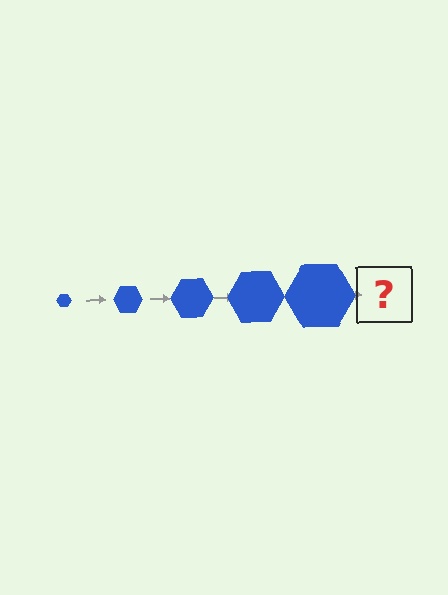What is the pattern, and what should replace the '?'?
The pattern is that the hexagon gets progressively larger each step. The '?' should be a blue hexagon, larger than the previous one.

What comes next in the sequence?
The next element should be a blue hexagon, larger than the previous one.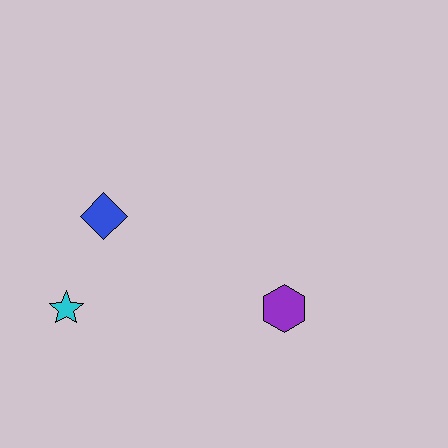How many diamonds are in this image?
There is 1 diamond.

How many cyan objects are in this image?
There is 1 cyan object.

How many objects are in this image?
There are 3 objects.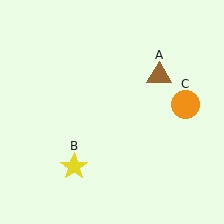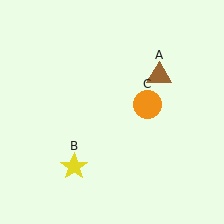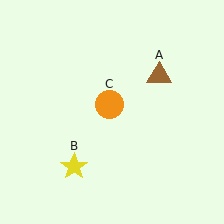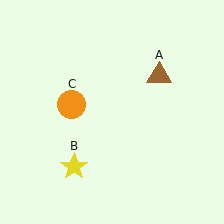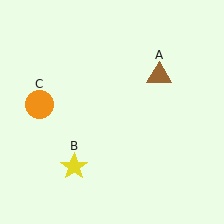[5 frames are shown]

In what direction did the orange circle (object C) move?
The orange circle (object C) moved left.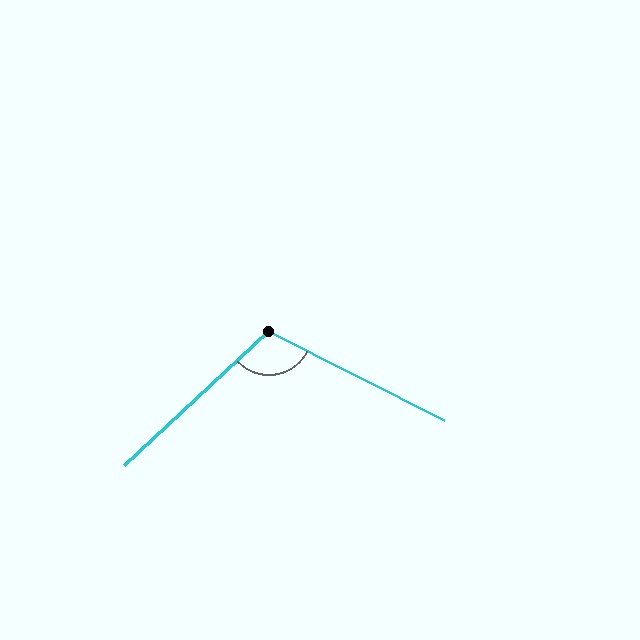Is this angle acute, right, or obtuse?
It is obtuse.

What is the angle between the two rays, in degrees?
Approximately 110 degrees.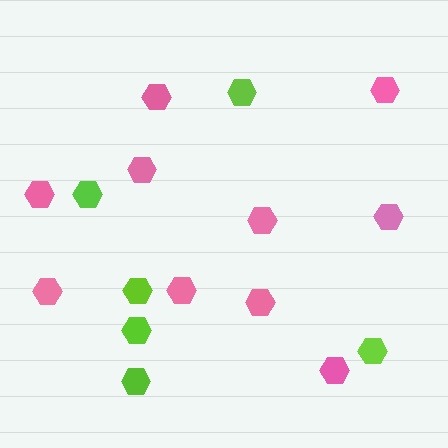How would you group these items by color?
There are 2 groups: one group of pink hexagons (10) and one group of lime hexagons (6).